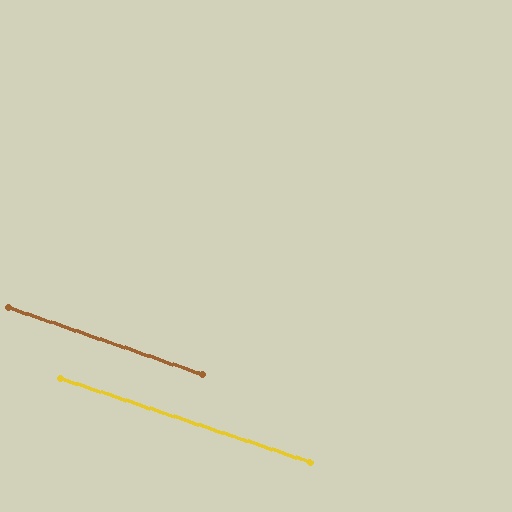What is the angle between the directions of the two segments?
Approximately 1 degree.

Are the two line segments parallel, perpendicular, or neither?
Parallel — their directions differ by only 0.6°.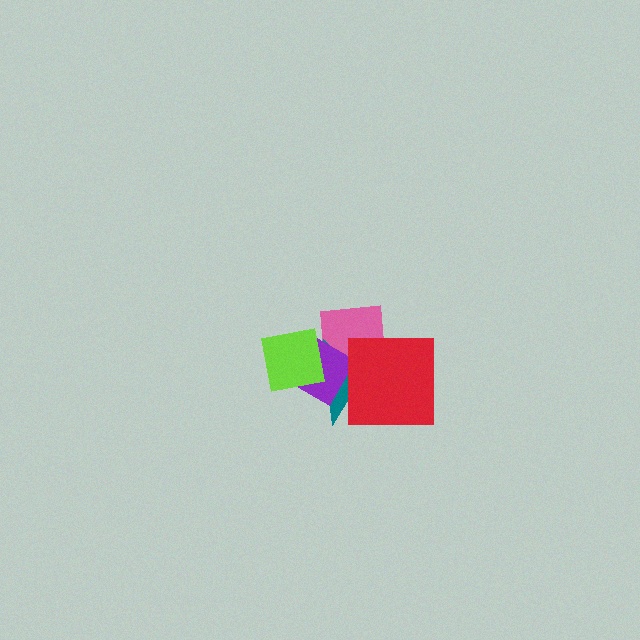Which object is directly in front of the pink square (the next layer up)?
The teal star is directly in front of the pink square.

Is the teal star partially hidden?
Yes, it is partially covered by another shape.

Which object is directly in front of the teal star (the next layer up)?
The purple diamond is directly in front of the teal star.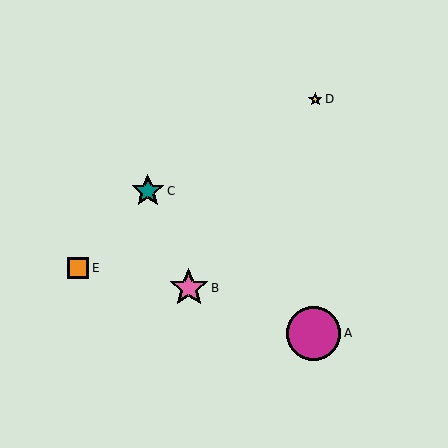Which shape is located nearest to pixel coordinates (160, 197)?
The teal star (labeled C) at (148, 191) is nearest to that location.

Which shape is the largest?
The magenta circle (labeled A) is the largest.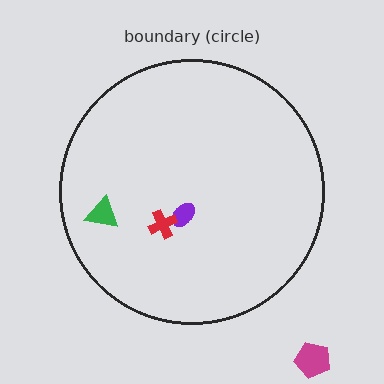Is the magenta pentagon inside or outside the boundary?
Outside.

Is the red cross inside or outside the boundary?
Inside.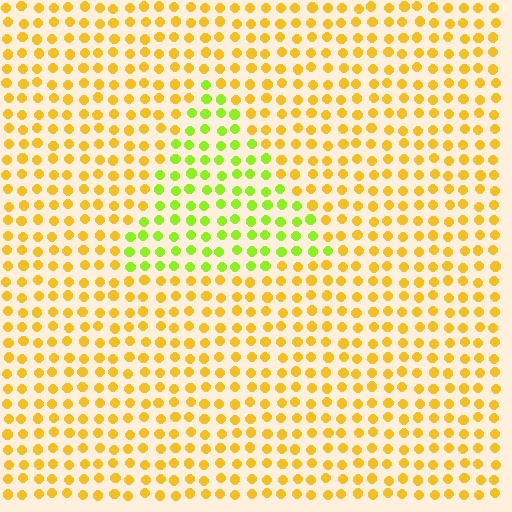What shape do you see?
I see a triangle.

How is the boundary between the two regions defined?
The boundary is defined purely by a slight shift in hue (about 44 degrees). Spacing, size, and orientation are identical on both sides.